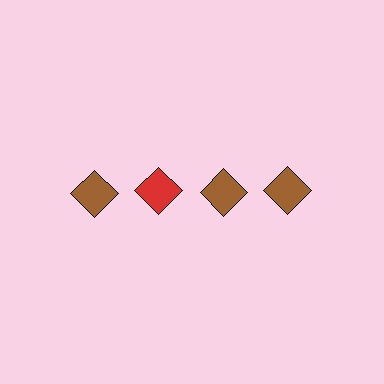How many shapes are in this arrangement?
There are 4 shapes arranged in a grid pattern.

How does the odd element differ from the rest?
It has a different color: red instead of brown.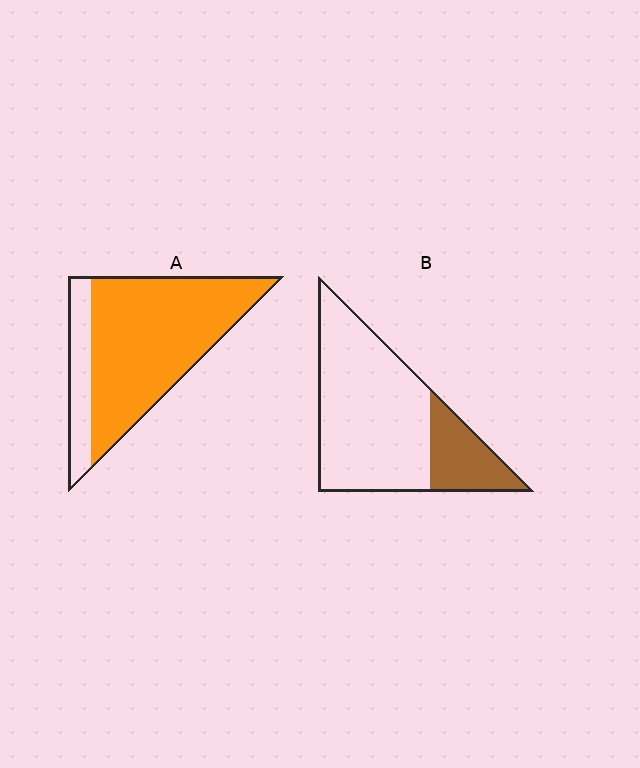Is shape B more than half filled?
No.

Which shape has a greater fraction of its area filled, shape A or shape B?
Shape A.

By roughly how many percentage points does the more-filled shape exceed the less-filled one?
By roughly 55 percentage points (A over B).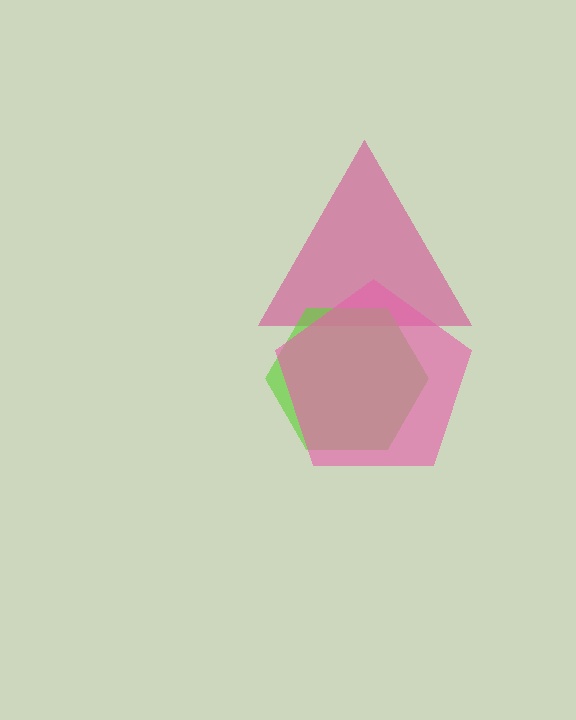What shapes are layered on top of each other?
The layered shapes are: a magenta triangle, a lime hexagon, a pink pentagon.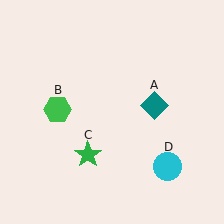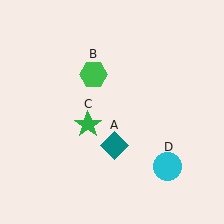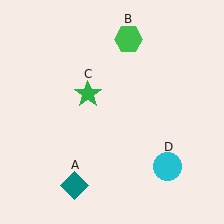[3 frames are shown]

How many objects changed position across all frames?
3 objects changed position: teal diamond (object A), green hexagon (object B), green star (object C).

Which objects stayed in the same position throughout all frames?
Cyan circle (object D) remained stationary.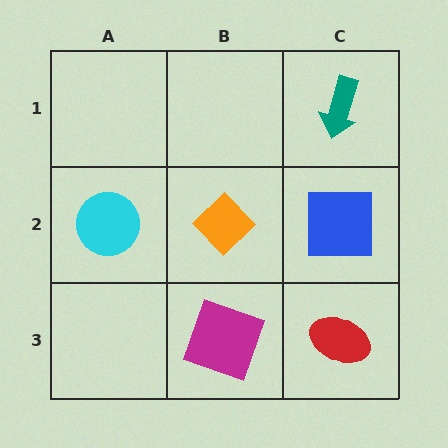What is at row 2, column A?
A cyan circle.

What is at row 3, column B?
A magenta square.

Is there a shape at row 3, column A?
No, that cell is empty.